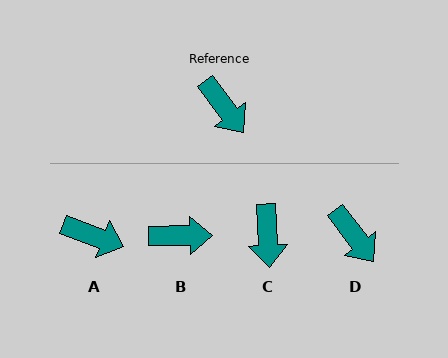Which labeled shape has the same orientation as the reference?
D.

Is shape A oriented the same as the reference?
No, it is off by about 33 degrees.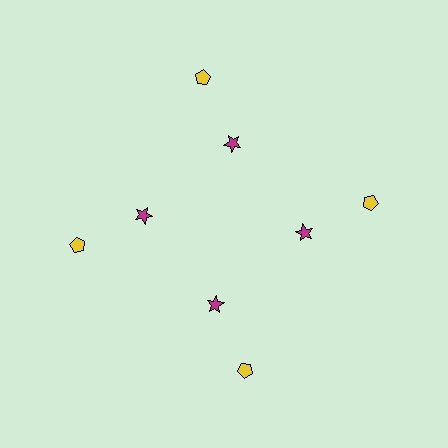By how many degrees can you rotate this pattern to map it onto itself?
The pattern maps onto itself every 90 degrees of rotation.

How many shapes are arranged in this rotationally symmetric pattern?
There are 8 shapes, arranged in 4 groups of 2.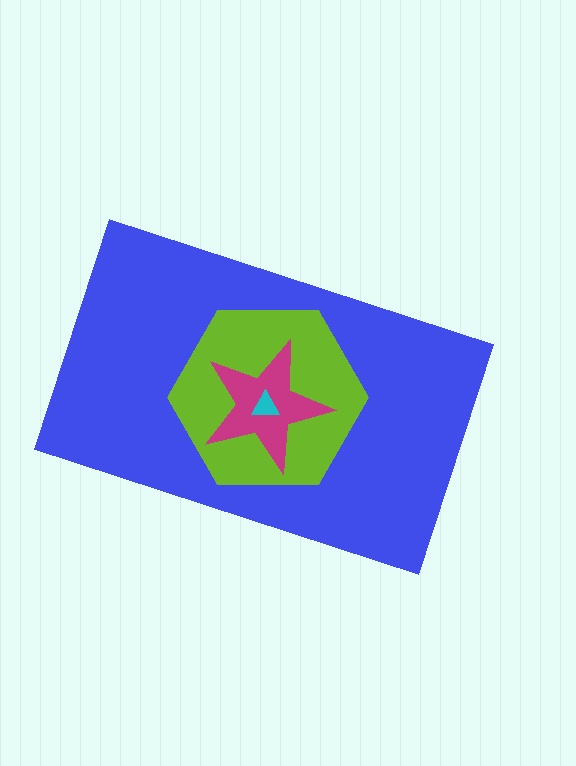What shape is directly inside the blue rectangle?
The lime hexagon.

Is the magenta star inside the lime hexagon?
Yes.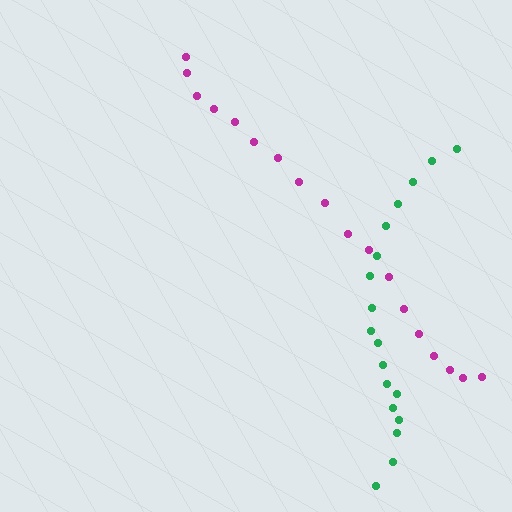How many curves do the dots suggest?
There are 2 distinct paths.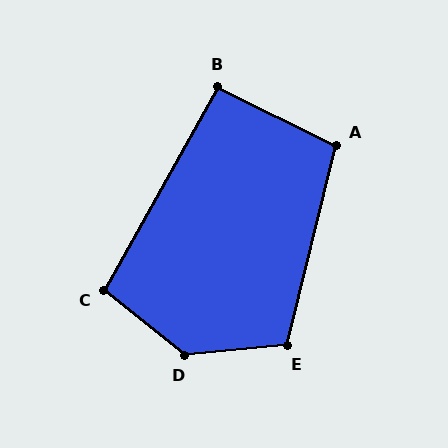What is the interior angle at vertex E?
Approximately 109 degrees (obtuse).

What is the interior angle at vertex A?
Approximately 102 degrees (obtuse).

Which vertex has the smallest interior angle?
B, at approximately 93 degrees.